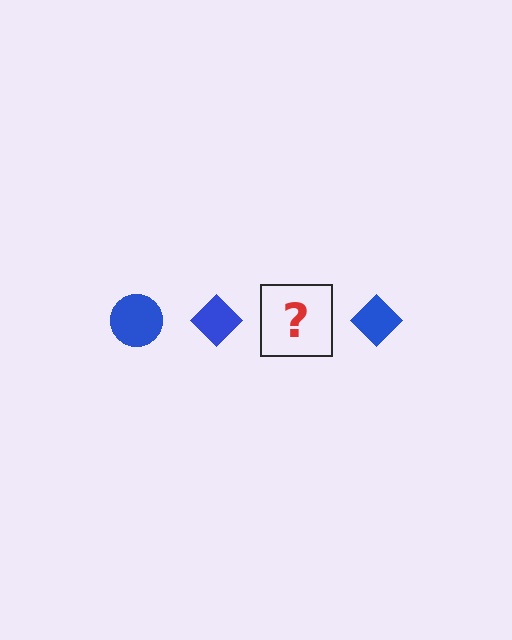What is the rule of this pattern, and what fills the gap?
The rule is that the pattern cycles through circle, diamond shapes in blue. The gap should be filled with a blue circle.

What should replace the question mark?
The question mark should be replaced with a blue circle.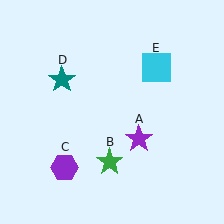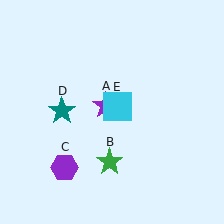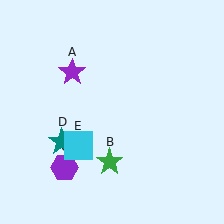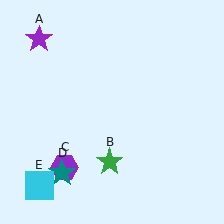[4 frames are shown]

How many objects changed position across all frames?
3 objects changed position: purple star (object A), teal star (object D), cyan square (object E).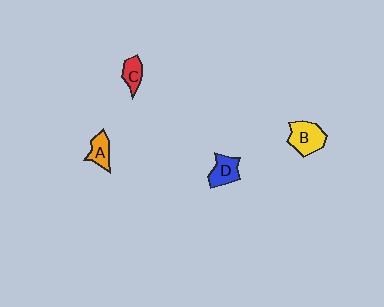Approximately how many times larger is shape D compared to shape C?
Approximately 1.3 times.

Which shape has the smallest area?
Shape C (red).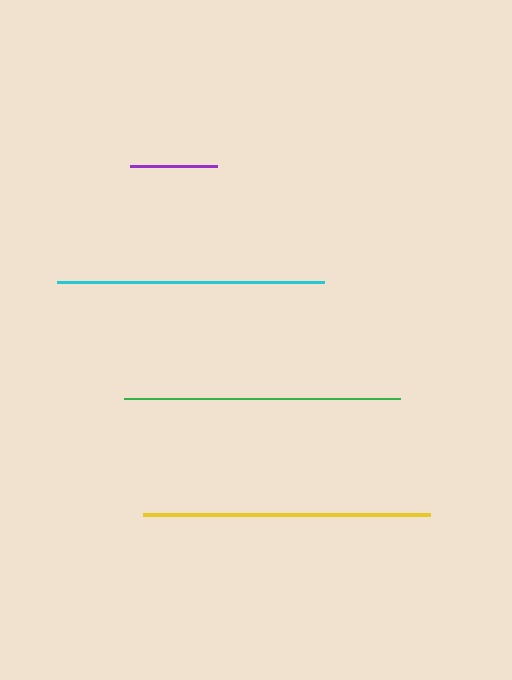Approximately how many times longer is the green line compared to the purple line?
The green line is approximately 3.2 times the length of the purple line.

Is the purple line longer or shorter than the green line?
The green line is longer than the purple line.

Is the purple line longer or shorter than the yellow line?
The yellow line is longer than the purple line.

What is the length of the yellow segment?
The yellow segment is approximately 286 pixels long.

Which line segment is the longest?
The yellow line is the longest at approximately 286 pixels.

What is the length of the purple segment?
The purple segment is approximately 87 pixels long.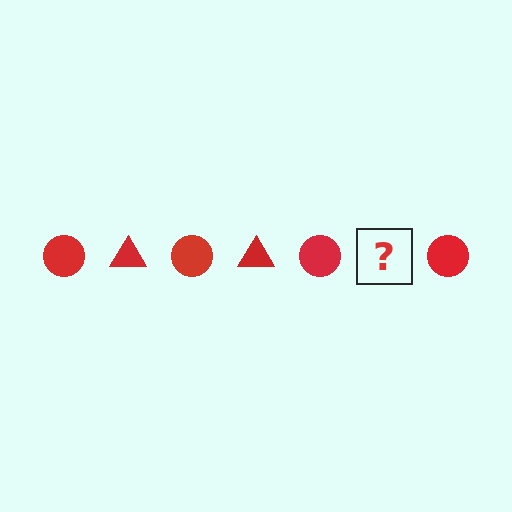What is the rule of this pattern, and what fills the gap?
The rule is that the pattern cycles through circle, triangle shapes in red. The gap should be filled with a red triangle.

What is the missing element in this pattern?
The missing element is a red triangle.